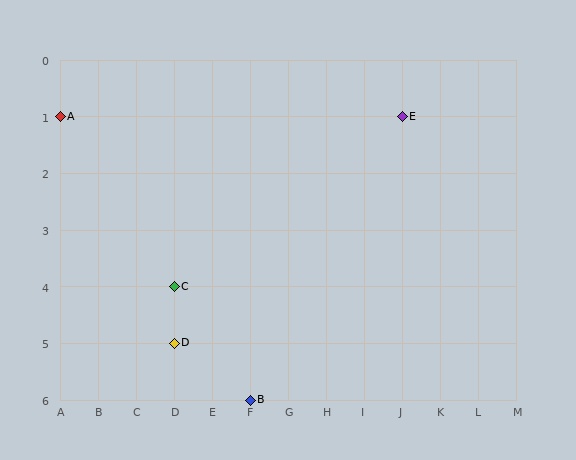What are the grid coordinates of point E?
Point E is at grid coordinates (J, 1).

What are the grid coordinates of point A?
Point A is at grid coordinates (A, 1).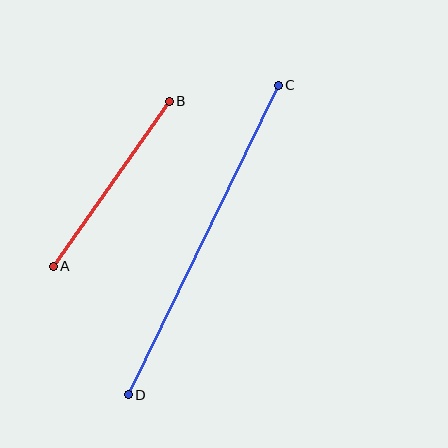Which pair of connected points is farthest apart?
Points C and D are farthest apart.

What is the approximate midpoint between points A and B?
The midpoint is at approximately (111, 184) pixels.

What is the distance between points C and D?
The distance is approximately 344 pixels.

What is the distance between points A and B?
The distance is approximately 202 pixels.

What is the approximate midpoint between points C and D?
The midpoint is at approximately (203, 240) pixels.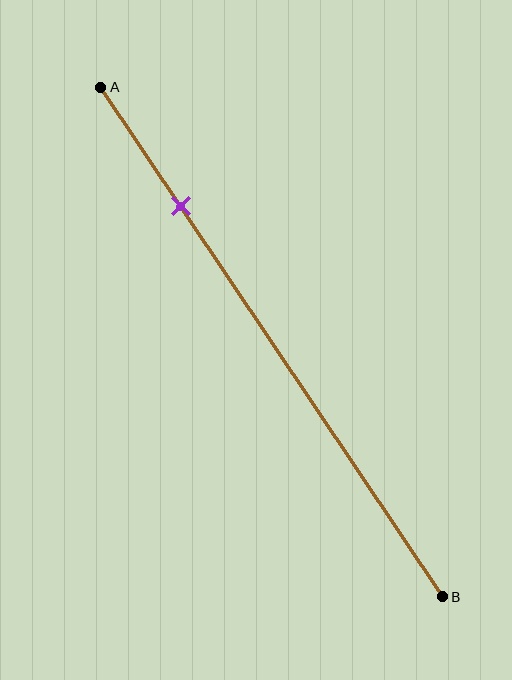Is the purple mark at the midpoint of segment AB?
No, the mark is at about 25% from A, not at the 50% midpoint.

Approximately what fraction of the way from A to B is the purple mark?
The purple mark is approximately 25% of the way from A to B.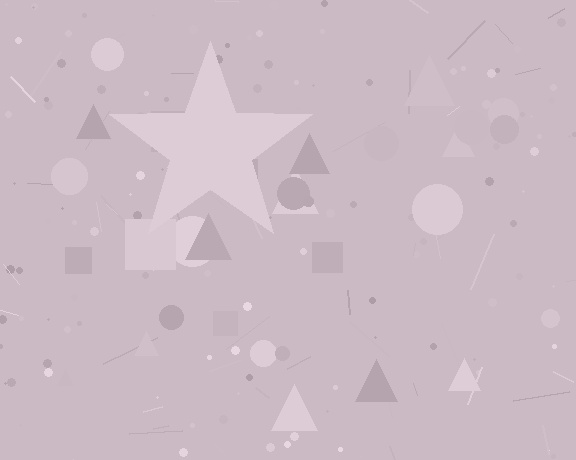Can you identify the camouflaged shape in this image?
The camouflaged shape is a star.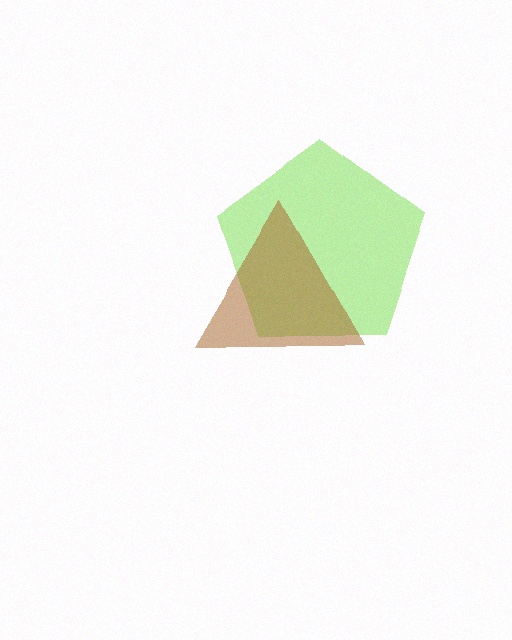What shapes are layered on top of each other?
The layered shapes are: a lime pentagon, a brown triangle.